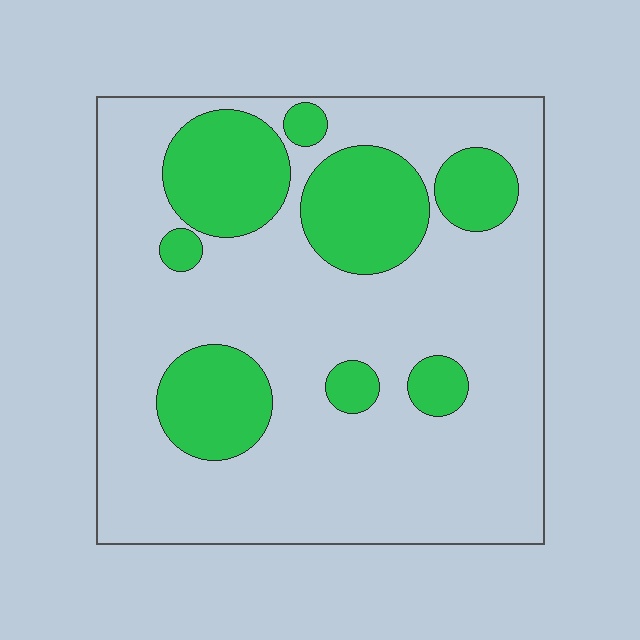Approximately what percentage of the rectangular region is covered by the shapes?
Approximately 25%.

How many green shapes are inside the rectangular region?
8.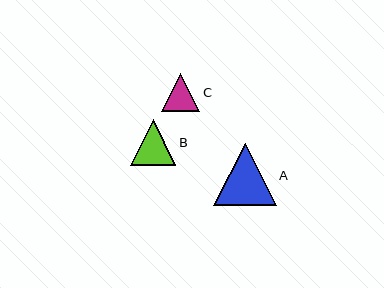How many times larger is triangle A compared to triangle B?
Triangle A is approximately 1.4 times the size of triangle B.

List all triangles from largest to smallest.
From largest to smallest: A, B, C.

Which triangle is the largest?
Triangle A is the largest with a size of approximately 63 pixels.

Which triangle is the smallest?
Triangle C is the smallest with a size of approximately 38 pixels.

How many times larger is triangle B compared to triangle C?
Triangle B is approximately 1.2 times the size of triangle C.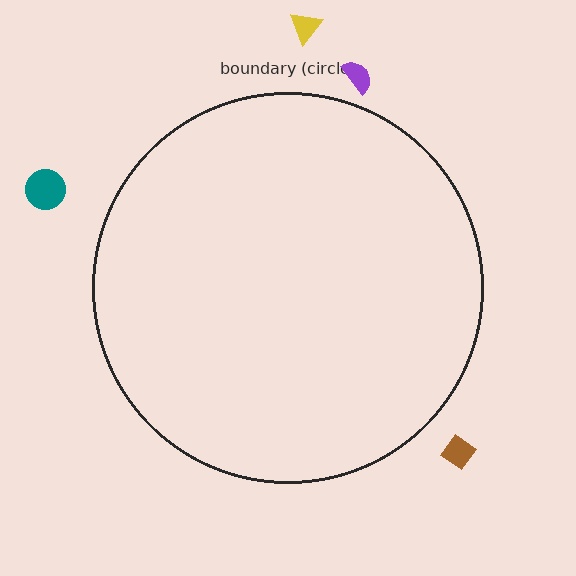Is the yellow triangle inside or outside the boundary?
Outside.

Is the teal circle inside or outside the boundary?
Outside.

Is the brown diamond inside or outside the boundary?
Outside.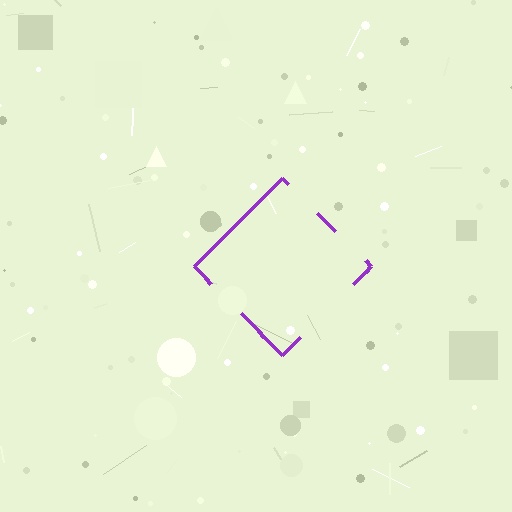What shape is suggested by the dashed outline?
The dashed outline suggests a diamond.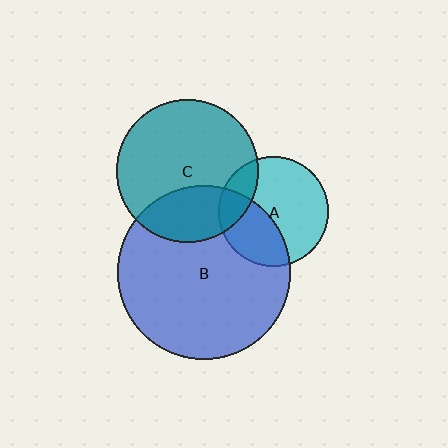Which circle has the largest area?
Circle B (blue).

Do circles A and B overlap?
Yes.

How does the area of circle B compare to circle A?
Approximately 2.5 times.